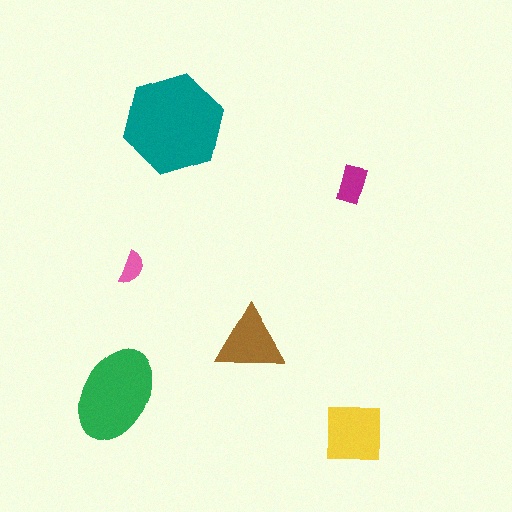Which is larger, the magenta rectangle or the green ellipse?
The green ellipse.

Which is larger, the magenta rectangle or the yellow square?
The yellow square.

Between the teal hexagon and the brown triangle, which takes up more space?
The teal hexagon.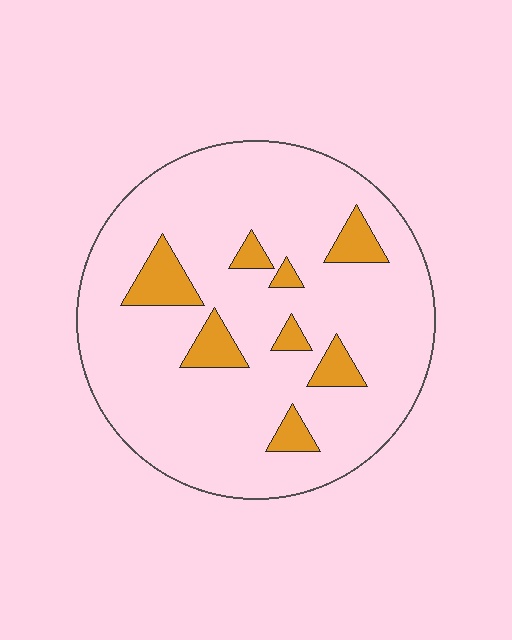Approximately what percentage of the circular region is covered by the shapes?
Approximately 15%.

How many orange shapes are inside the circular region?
8.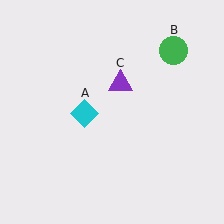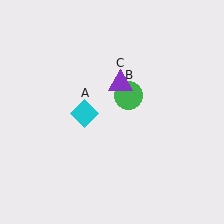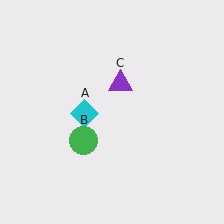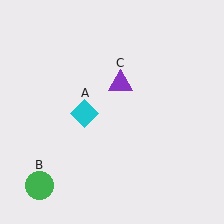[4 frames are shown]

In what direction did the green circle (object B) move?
The green circle (object B) moved down and to the left.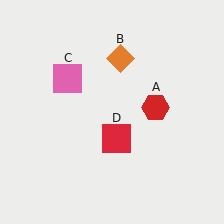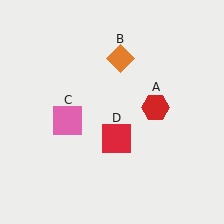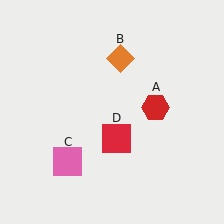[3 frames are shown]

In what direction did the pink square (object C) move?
The pink square (object C) moved down.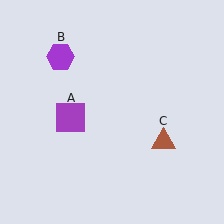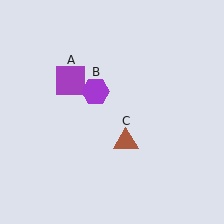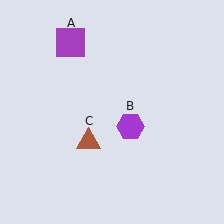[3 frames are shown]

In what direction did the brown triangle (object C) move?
The brown triangle (object C) moved left.